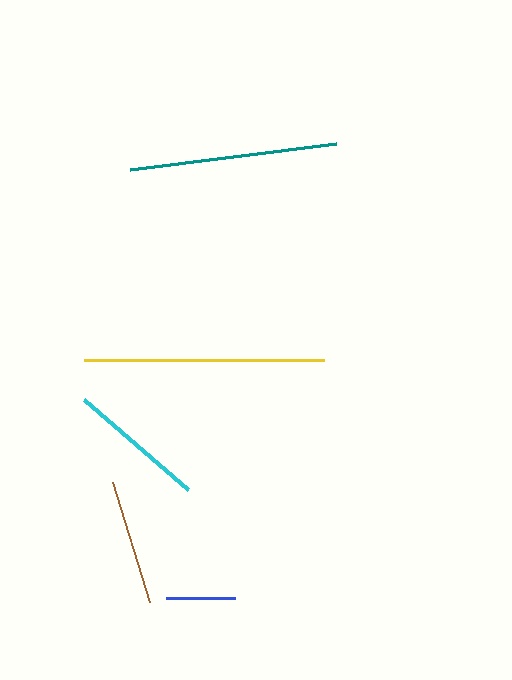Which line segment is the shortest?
The blue line is the shortest at approximately 69 pixels.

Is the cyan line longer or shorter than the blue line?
The cyan line is longer than the blue line.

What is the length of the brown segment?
The brown segment is approximately 126 pixels long.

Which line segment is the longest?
The yellow line is the longest at approximately 240 pixels.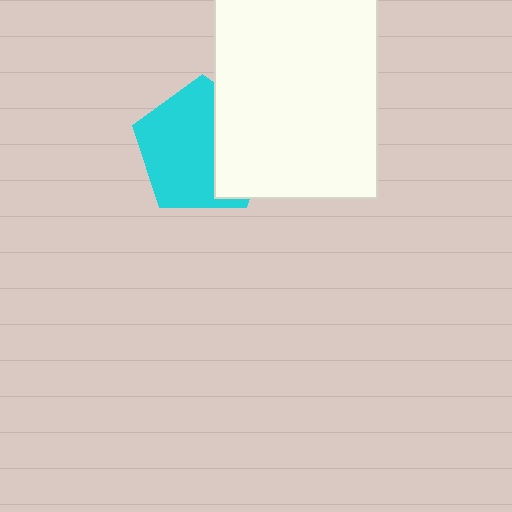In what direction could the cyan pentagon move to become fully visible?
The cyan pentagon could move left. That would shift it out from behind the white rectangle entirely.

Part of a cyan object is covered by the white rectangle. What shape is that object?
It is a pentagon.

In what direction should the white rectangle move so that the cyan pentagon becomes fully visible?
The white rectangle should move right. That is the shortest direction to clear the overlap and leave the cyan pentagon fully visible.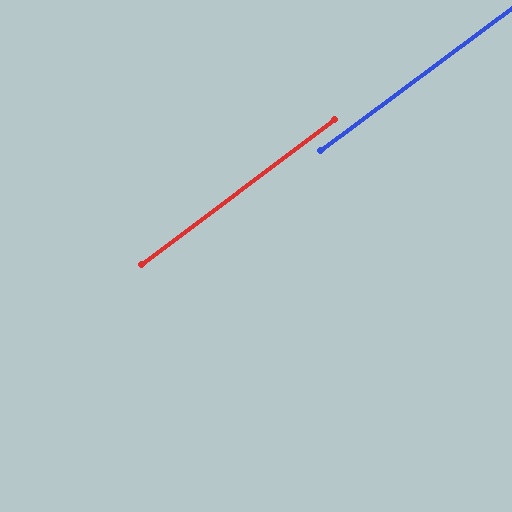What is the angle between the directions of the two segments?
Approximately 0 degrees.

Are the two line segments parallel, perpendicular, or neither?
Parallel — their directions differ by only 0.0°.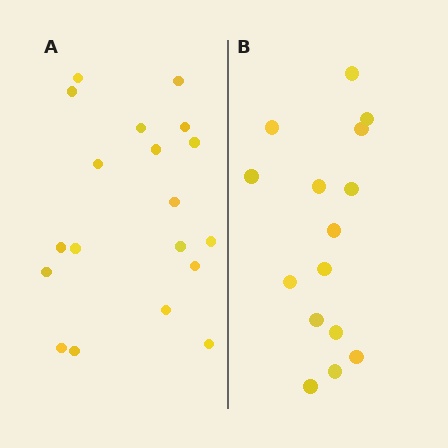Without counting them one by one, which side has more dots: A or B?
Region A (the left region) has more dots.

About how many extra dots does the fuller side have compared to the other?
Region A has about 4 more dots than region B.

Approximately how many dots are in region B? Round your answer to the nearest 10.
About 20 dots. (The exact count is 15, which rounds to 20.)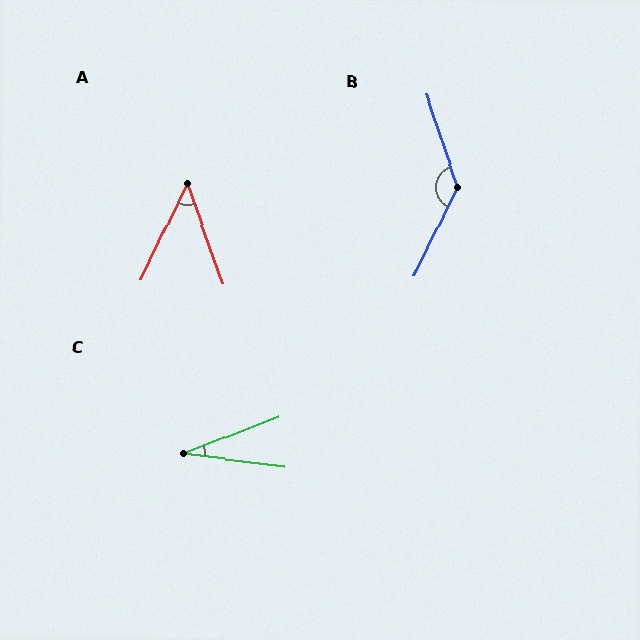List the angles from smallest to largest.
C (29°), A (45°), B (135°).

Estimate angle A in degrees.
Approximately 45 degrees.